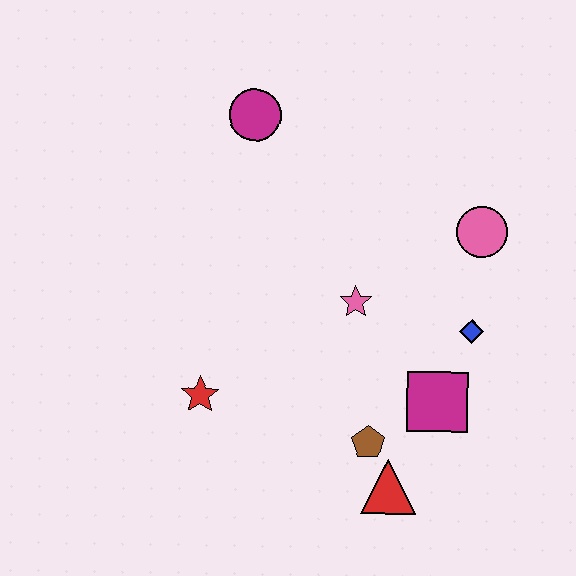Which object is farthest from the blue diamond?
The magenta circle is farthest from the blue diamond.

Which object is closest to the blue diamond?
The magenta square is closest to the blue diamond.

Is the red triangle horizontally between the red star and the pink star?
No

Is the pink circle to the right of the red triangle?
Yes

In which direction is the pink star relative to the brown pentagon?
The pink star is above the brown pentagon.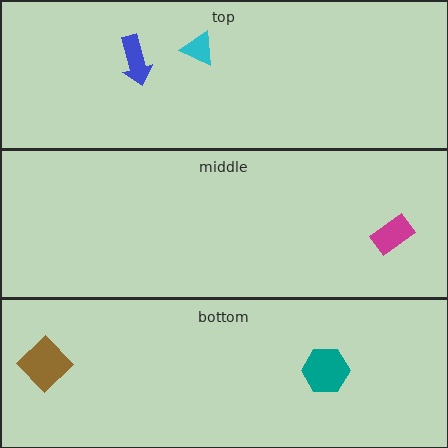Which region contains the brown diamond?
The bottom region.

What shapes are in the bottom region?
The teal hexagon, the brown diamond.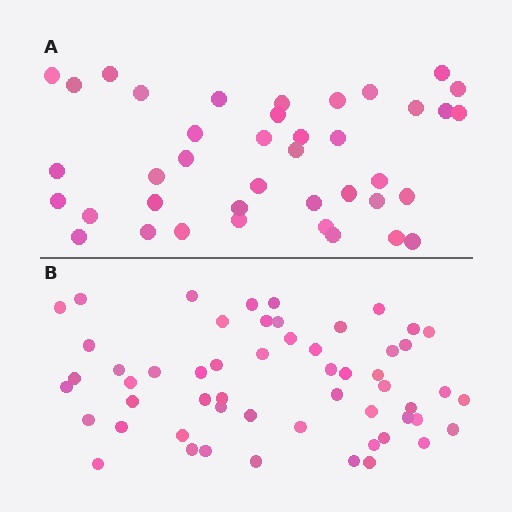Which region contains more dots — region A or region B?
Region B (the bottom region) has more dots.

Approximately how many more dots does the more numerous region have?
Region B has approximately 15 more dots than region A.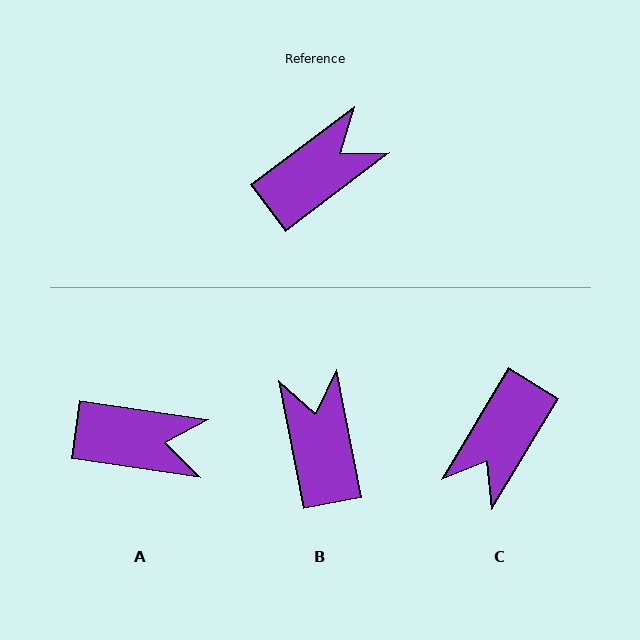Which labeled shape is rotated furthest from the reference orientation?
C, about 158 degrees away.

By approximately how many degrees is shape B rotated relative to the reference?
Approximately 64 degrees counter-clockwise.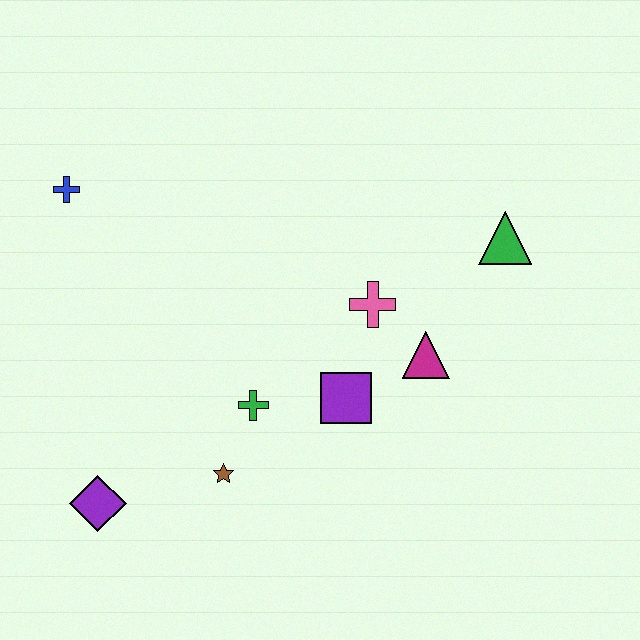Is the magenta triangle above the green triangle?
No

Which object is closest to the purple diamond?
The brown star is closest to the purple diamond.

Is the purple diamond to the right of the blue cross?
Yes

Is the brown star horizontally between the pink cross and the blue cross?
Yes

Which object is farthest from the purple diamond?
The green triangle is farthest from the purple diamond.